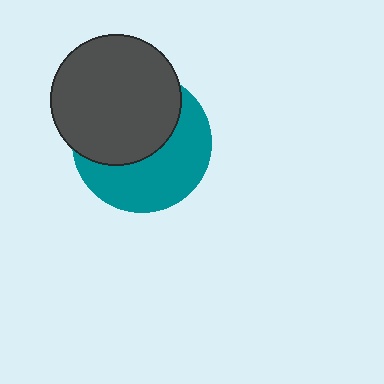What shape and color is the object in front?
The object in front is a dark gray circle.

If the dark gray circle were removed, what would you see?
You would see the complete teal circle.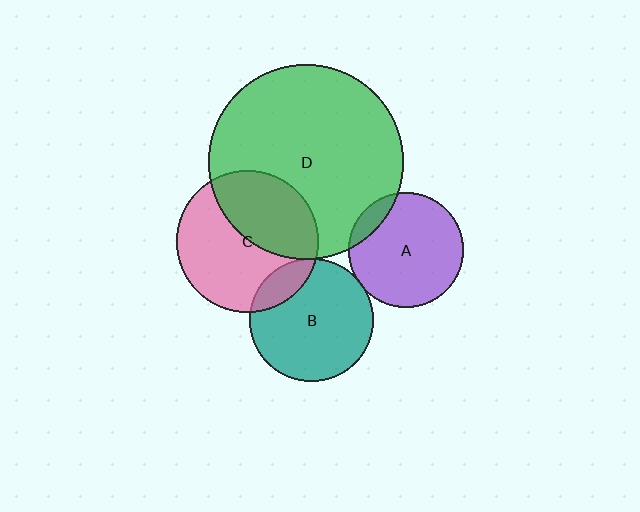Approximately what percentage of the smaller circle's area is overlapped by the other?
Approximately 5%.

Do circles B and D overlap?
Yes.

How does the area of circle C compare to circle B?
Approximately 1.3 times.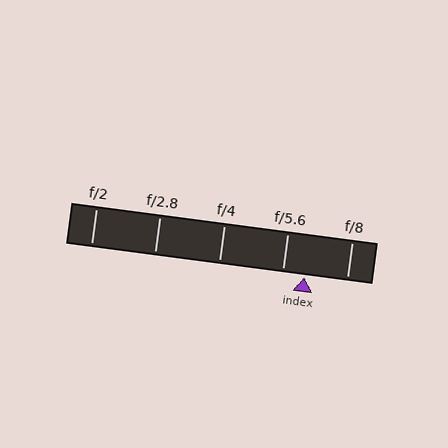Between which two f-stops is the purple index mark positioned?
The index mark is between f/5.6 and f/8.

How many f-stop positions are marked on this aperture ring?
There are 5 f-stop positions marked.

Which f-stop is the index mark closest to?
The index mark is closest to f/5.6.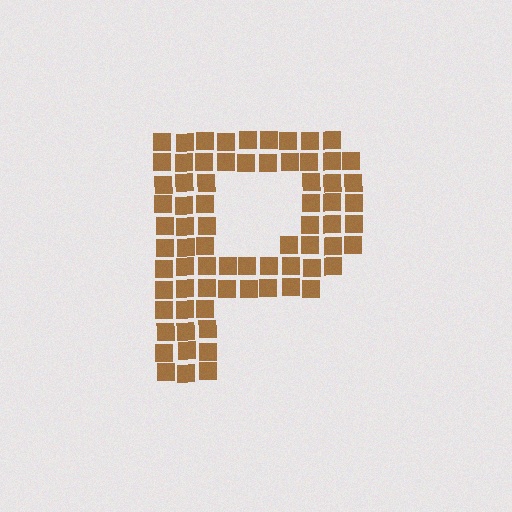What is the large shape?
The large shape is the letter P.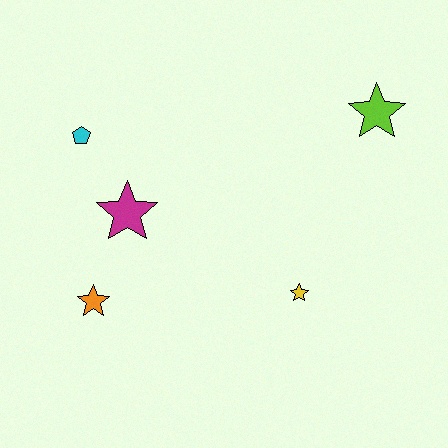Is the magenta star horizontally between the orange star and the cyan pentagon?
No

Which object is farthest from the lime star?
The orange star is farthest from the lime star.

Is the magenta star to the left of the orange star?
No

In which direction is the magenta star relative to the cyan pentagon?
The magenta star is below the cyan pentagon.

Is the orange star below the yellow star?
Yes